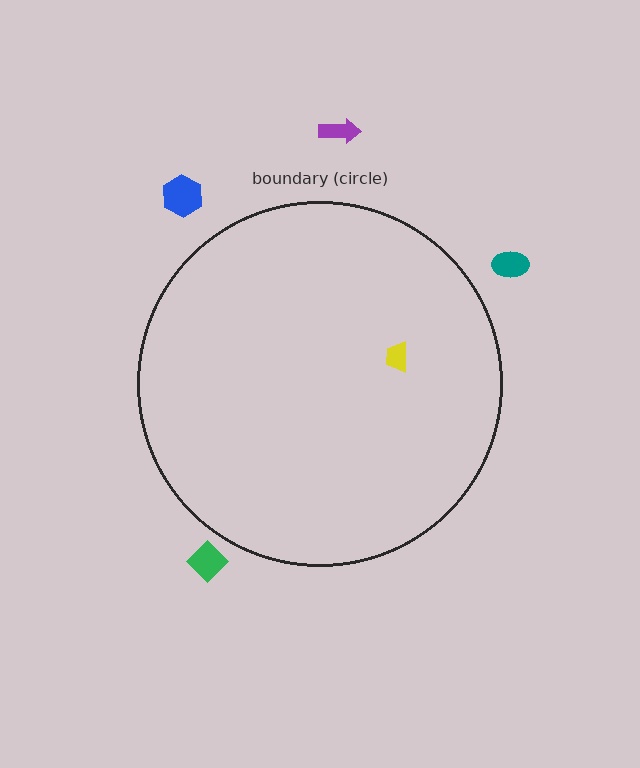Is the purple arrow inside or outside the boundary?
Outside.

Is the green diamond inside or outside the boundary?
Outside.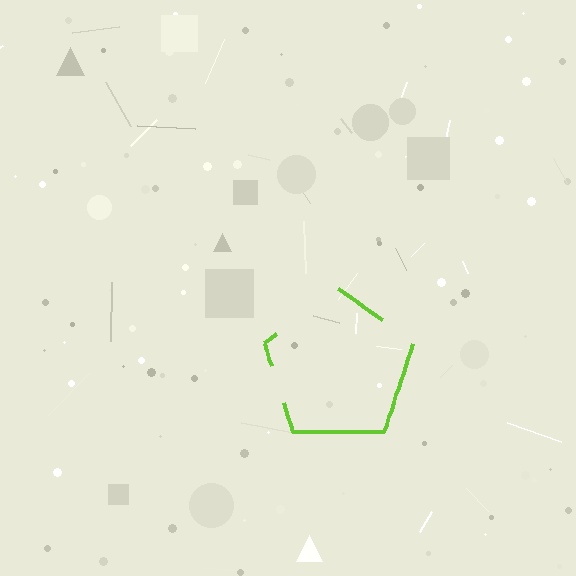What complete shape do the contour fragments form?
The contour fragments form a pentagon.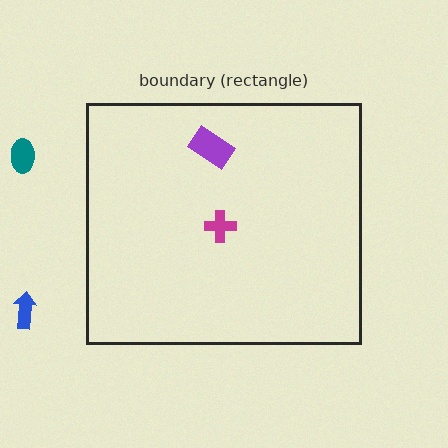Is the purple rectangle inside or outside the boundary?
Inside.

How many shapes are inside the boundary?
2 inside, 2 outside.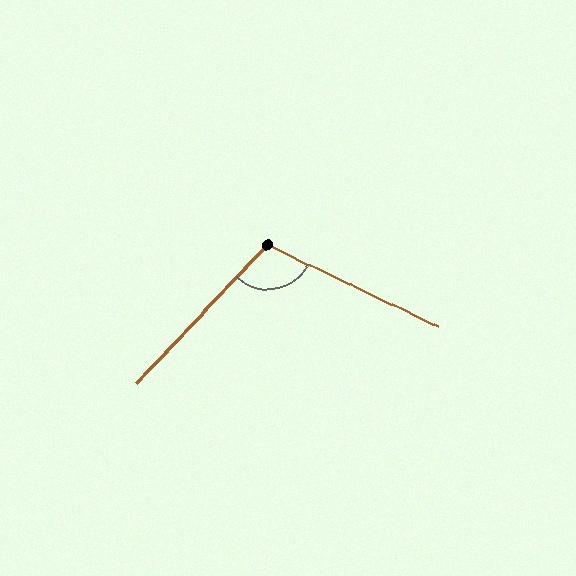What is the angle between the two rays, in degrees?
Approximately 108 degrees.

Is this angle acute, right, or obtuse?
It is obtuse.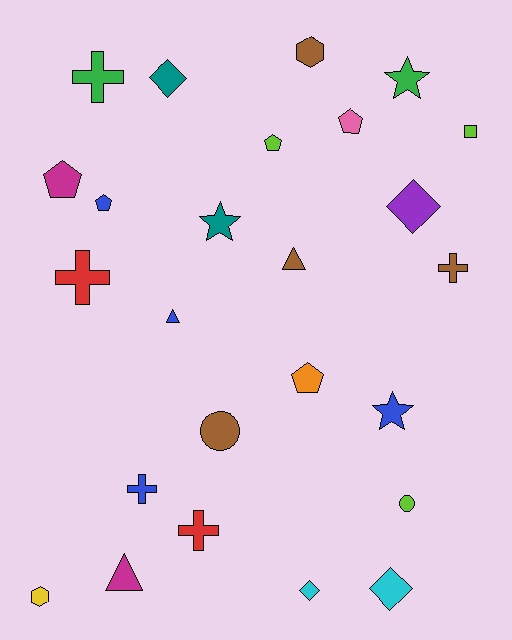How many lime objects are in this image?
There are 3 lime objects.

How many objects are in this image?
There are 25 objects.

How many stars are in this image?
There are 3 stars.